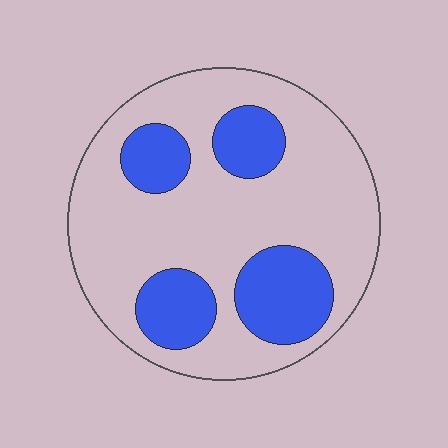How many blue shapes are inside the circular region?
4.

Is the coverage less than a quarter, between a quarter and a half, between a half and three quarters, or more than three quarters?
Between a quarter and a half.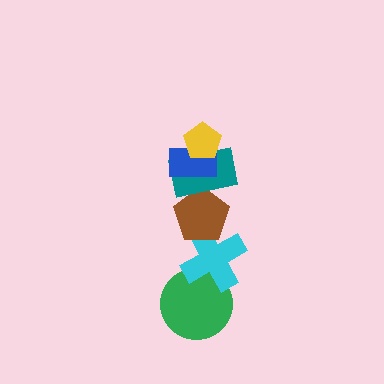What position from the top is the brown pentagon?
The brown pentagon is 4th from the top.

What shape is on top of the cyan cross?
The brown pentagon is on top of the cyan cross.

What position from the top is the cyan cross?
The cyan cross is 5th from the top.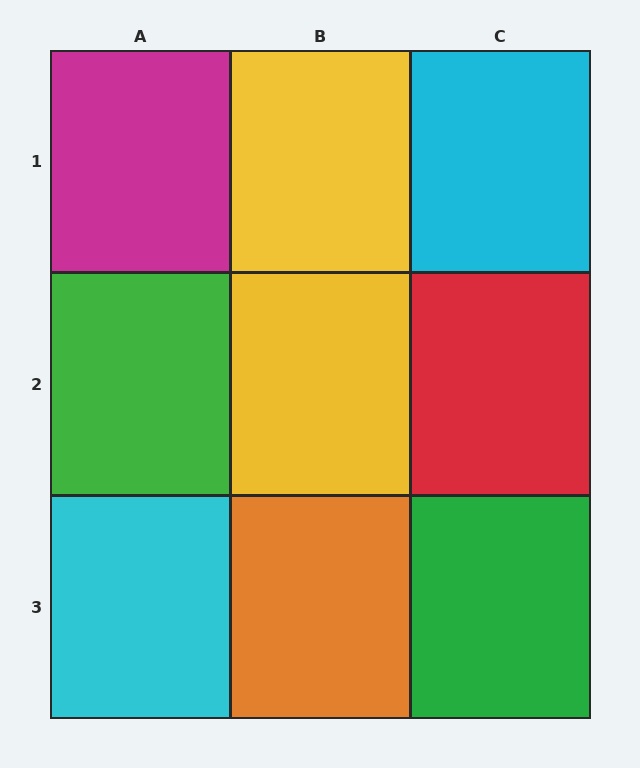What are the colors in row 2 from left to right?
Green, yellow, red.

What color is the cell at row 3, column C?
Green.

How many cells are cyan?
2 cells are cyan.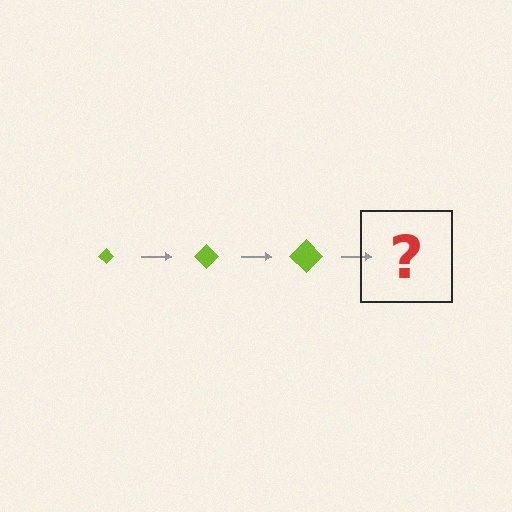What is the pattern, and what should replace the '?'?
The pattern is that the diamond gets progressively larger each step. The '?' should be a lime diamond, larger than the previous one.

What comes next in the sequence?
The next element should be a lime diamond, larger than the previous one.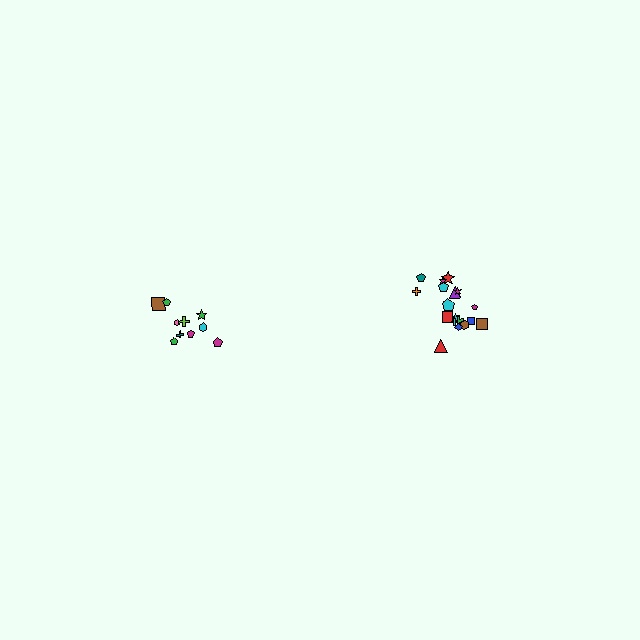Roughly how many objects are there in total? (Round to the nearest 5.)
Roughly 30 objects in total.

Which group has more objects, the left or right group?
The right group.